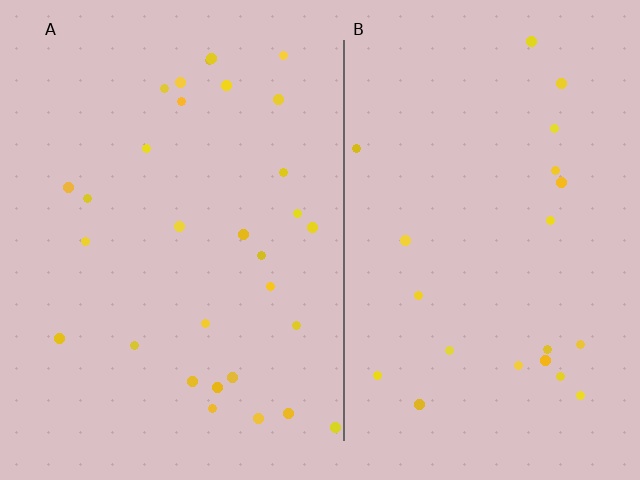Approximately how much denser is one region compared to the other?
Approximately 1.4× — region A over region B.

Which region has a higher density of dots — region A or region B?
A (the left).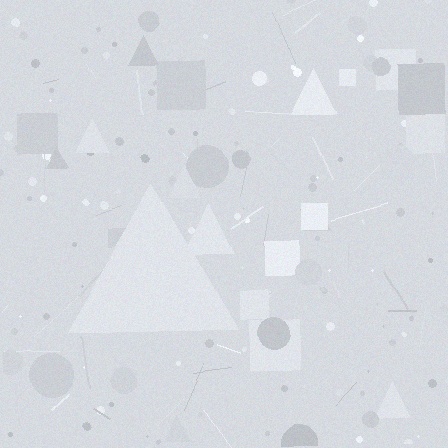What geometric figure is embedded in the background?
A triangle is embedded in the background.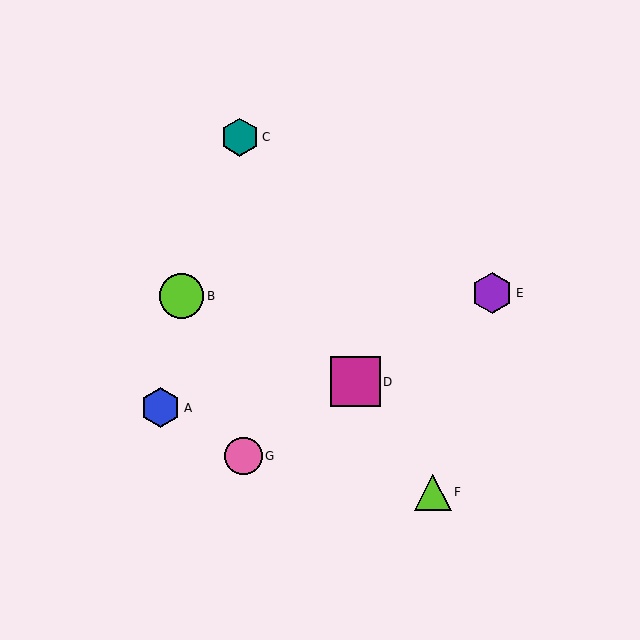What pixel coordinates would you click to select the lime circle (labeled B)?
Click at (181, 296) to select the lime circle B.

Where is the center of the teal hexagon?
The center of the teal hexagon is at (240, 137).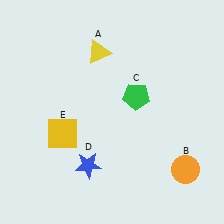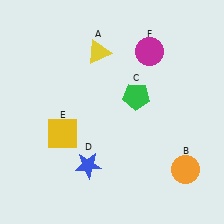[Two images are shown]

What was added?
A magenta circle (F) was added in Image 2.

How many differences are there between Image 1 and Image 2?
There is 1 difference between the two images.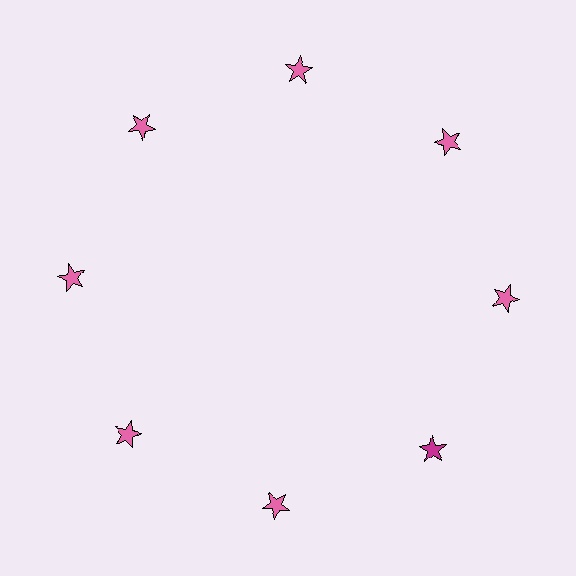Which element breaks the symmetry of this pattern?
The magenta star at roughly the 4 o'clock position breaks the symmetry. All other shapes are pink stars.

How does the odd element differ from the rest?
It has a different color: magenta instead of pink.